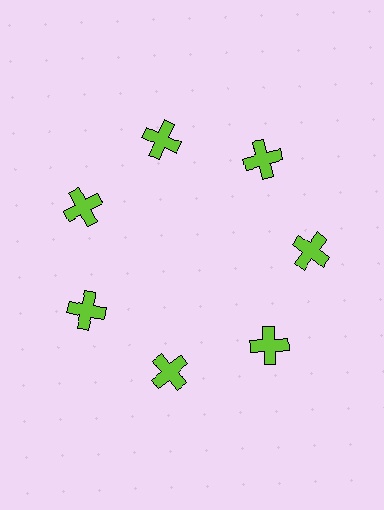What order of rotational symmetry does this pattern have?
This pattern has 7-fold rotational symmetry.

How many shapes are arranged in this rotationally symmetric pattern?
There are 7 shapes, arranged in 7 groups of 1.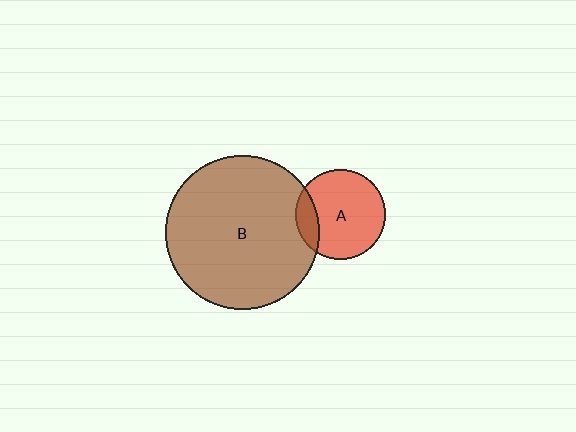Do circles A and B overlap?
Yes.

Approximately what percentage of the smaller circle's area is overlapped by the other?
Approximately 15%.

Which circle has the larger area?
Circle B (brown).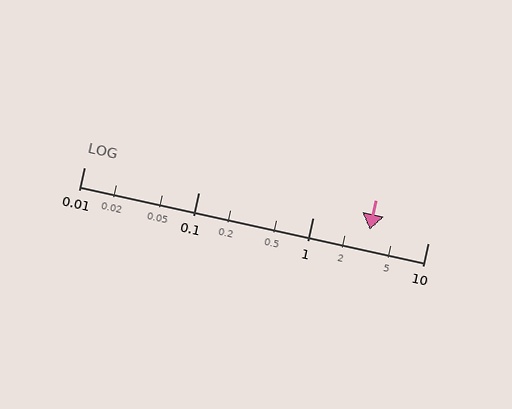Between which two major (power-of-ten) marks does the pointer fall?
The pointer is between 1 and 10.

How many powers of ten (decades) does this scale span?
The scale spans 3 decades, from 0.01 to 10.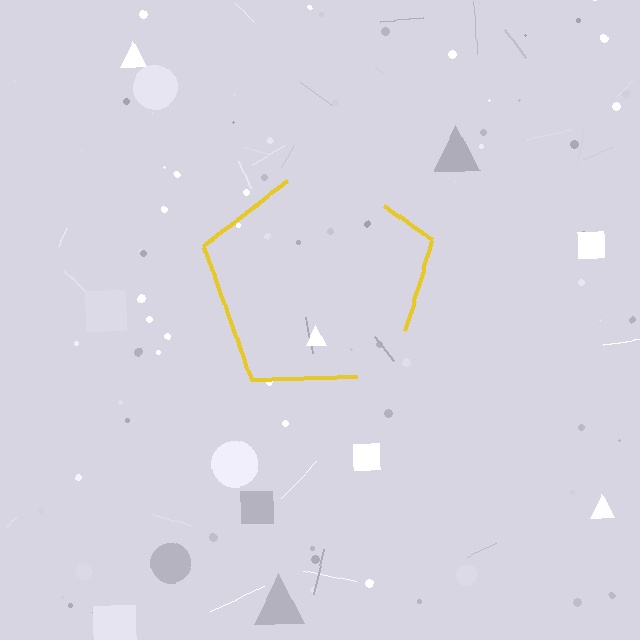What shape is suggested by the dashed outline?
The dashed outline suggests a pentagon.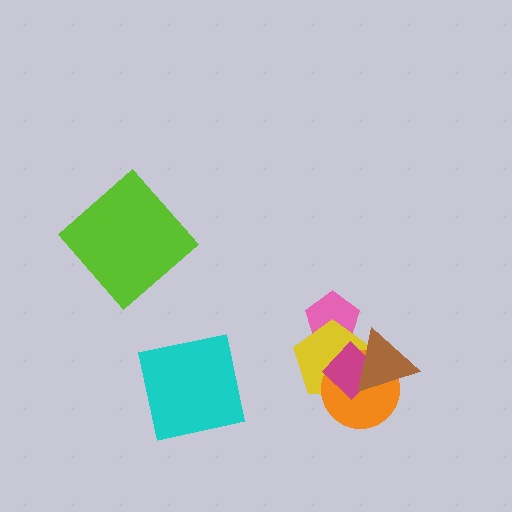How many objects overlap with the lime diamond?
0 objects overlap with the lime diamond.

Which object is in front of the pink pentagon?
The yellow pentagon is in front of the pink pentagon.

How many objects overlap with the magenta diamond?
3 objects overlap with the magenta diamond.